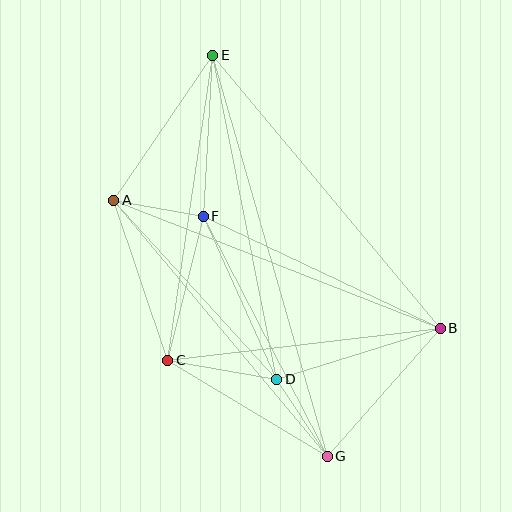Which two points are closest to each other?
Points A and F are closest to each other.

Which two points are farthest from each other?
Points E and G are farthest from each other.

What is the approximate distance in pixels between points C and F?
The distance between C and F is approximately 148 pixels.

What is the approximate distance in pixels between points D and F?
The distance between D and F is approximately 179 pixels.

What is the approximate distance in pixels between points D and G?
The distance between D and G is approximately 92 pixels.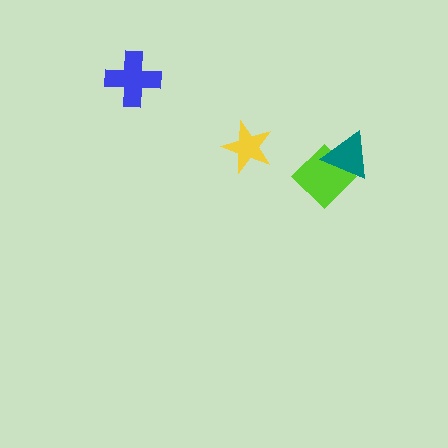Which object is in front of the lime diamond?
The teal triangle is in front of the lime diamond.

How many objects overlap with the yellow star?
0 objects overlap with the yellow star.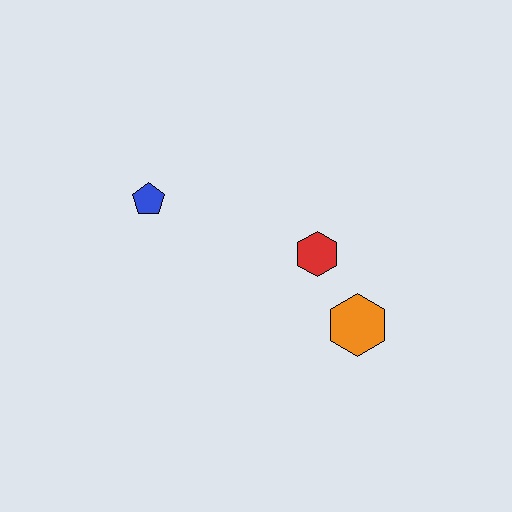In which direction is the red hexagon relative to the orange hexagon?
The red hexagon is above the orange hexagon.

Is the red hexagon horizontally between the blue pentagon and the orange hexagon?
Yes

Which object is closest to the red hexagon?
The orange hexagon is closest to the red hexagon.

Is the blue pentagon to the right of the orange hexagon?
No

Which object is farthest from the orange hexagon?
The blue pentagon is farthest from the orange hexagon.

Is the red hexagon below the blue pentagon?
Yes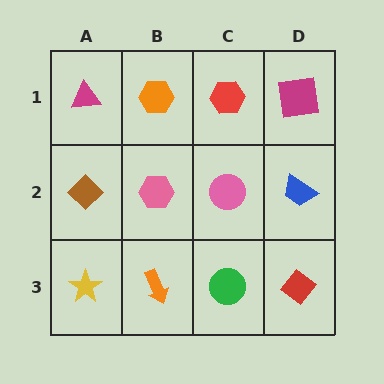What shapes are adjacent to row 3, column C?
A pink circle (row 2, column C), an orange arrow (row 3, column B), a red diamond (row 3, column D).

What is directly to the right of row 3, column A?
An orange arrow.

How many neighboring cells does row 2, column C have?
4.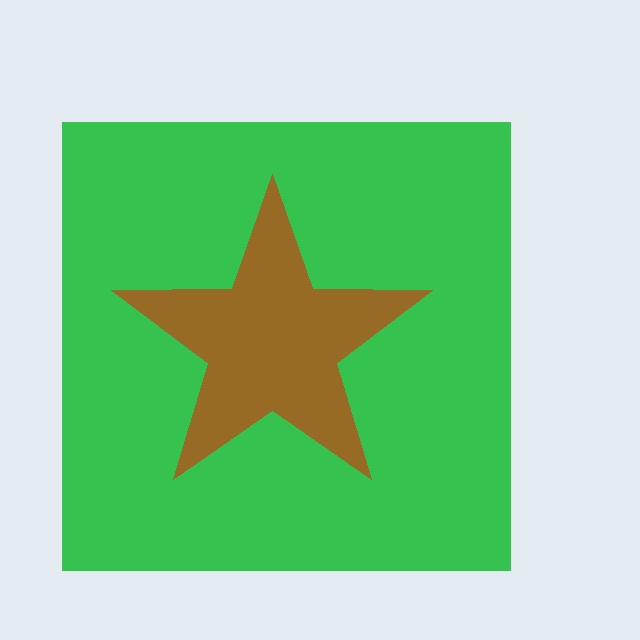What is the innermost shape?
The brown star.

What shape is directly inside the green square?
The brown star.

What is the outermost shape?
The green square.